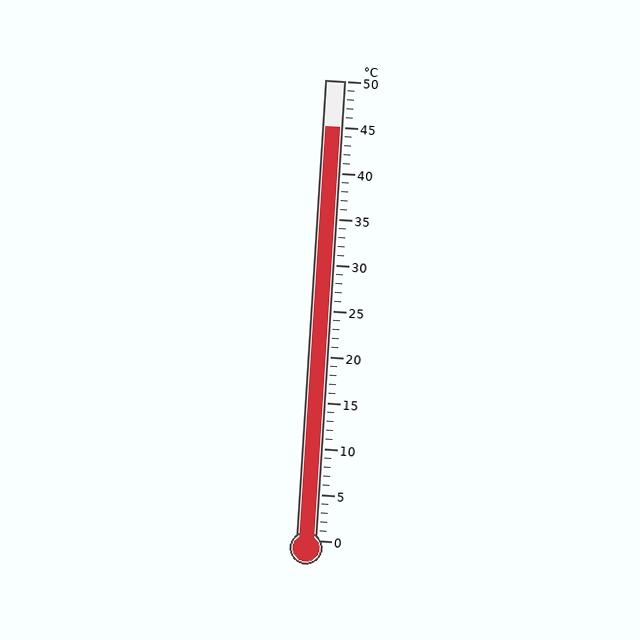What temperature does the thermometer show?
The thermometer shows approximately 45°C.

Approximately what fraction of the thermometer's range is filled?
The thermometer is filled to approximately 90% of its range.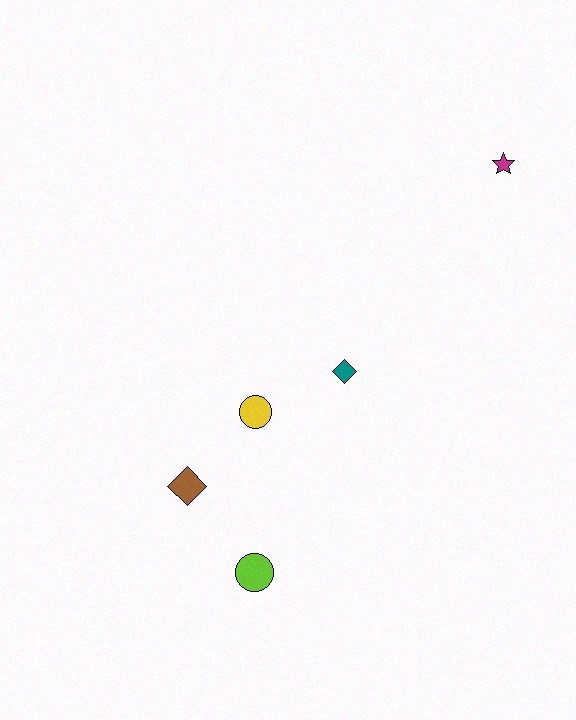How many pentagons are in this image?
There are no pentagons.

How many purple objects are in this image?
There are no purple objects.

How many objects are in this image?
There are 5 objects.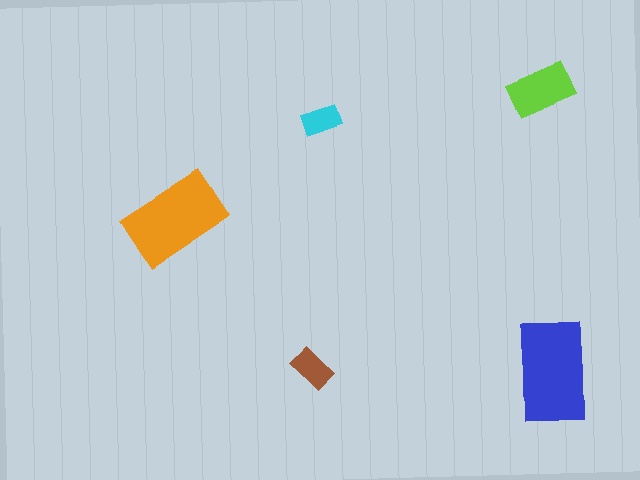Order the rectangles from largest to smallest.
the blue one, the orange one, the lime one, the brown one, the cyan one.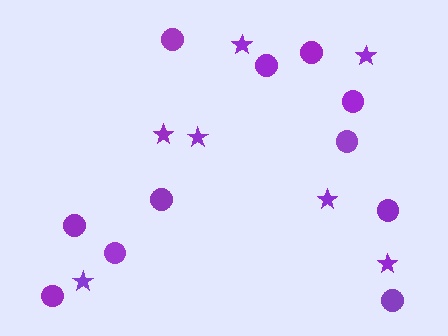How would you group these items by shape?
There are 2 groups: one group of circles (11) and one group of stars (7).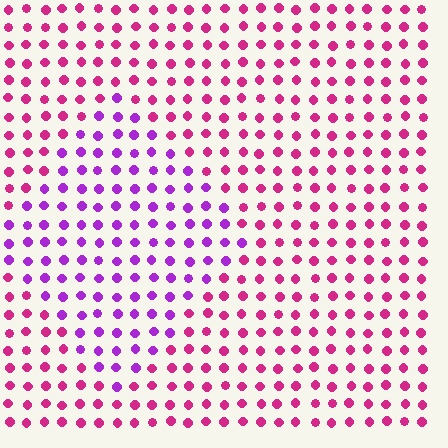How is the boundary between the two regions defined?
The boundary is defined purely by a slight shift in hue (about 41 degrees). Spacing, size, and orientation are identical on both sides.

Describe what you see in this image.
The image is filled with small magenta elements in a uniform arrangement. A diamond-shaped region is visible where the elements are tinted to a slightly different hue, forming a subtle color boundary.